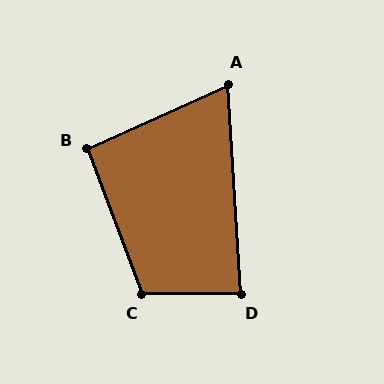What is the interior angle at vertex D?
Approximately 86 degrees (approximately right).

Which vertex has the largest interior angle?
C, at approximately 111 degrees.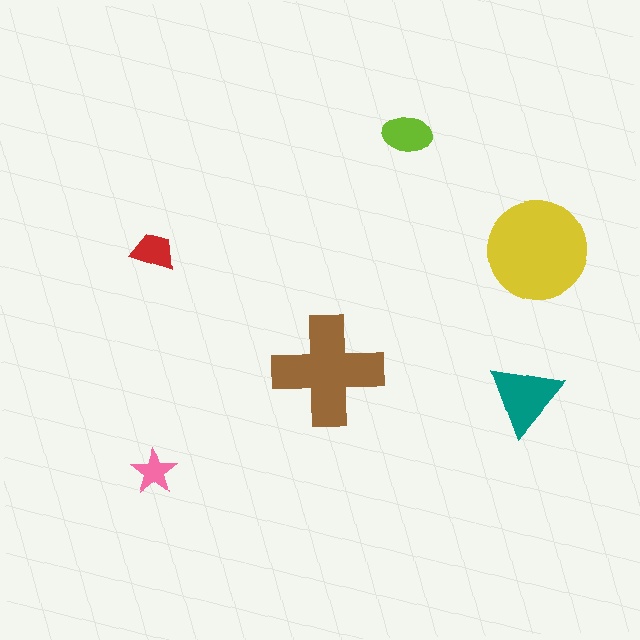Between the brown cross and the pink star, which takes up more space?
The brown cross.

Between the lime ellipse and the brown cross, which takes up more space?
The brown cross.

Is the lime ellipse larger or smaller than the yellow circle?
Smaller.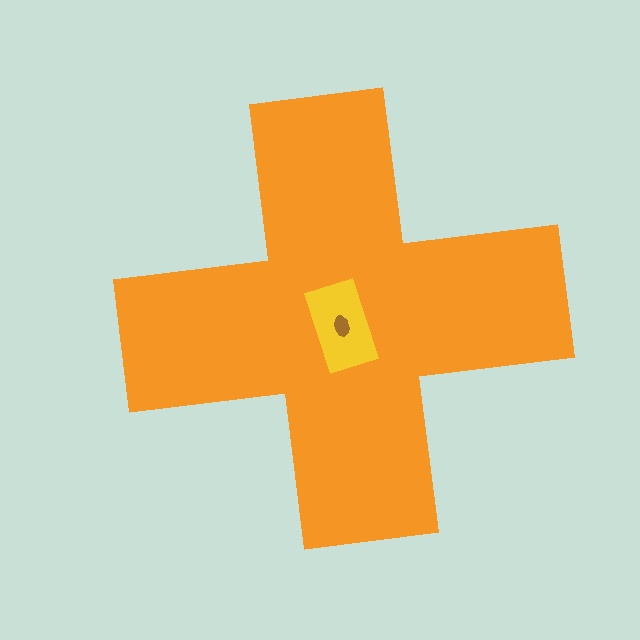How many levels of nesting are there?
3.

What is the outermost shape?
The orange cross.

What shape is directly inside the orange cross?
The yellow rectangle.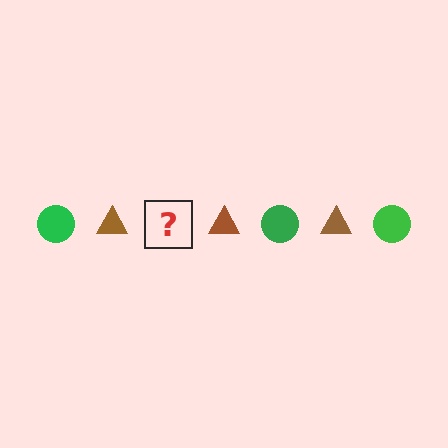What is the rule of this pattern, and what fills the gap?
The rule is that the pattern alternates between green circle and brown triangle. The gap should be filled with a green circle.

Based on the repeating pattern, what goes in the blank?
The blank should be a green circle.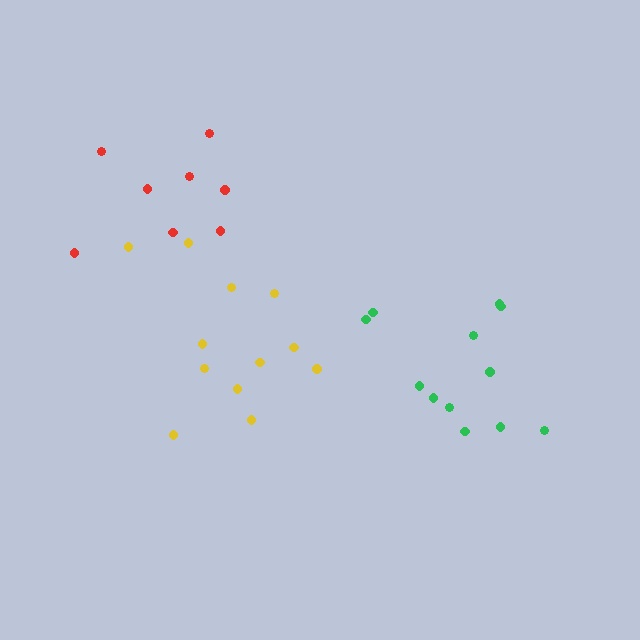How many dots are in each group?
Group 1: 12 dots, Group 2: 12 dots, Group 3: 8 dots (32 total).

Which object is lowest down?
The yellow cluster is bottommost.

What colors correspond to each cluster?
The clusters are colored: yellow, green, red.